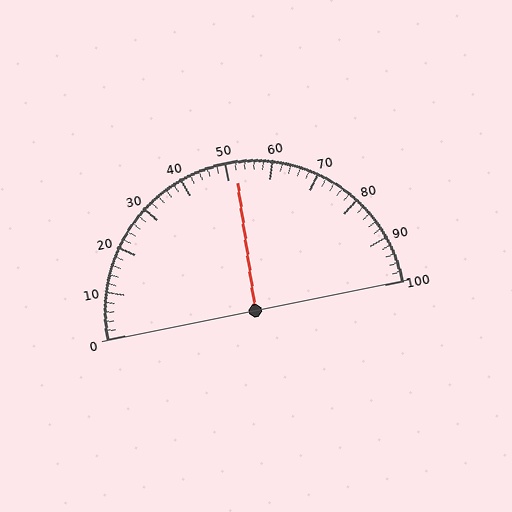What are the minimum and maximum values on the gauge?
The gauge ranges from 0 to 100.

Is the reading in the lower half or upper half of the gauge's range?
The reading is in the upper half of the range (0 to 100).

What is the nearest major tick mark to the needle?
The nearest major tick mark is 50.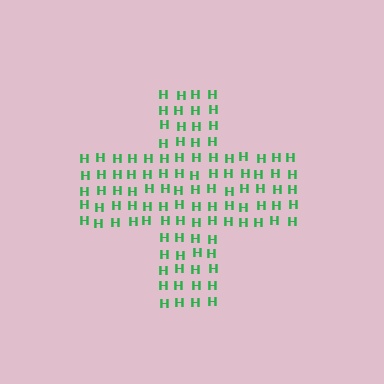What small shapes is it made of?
It is made of small letter H's.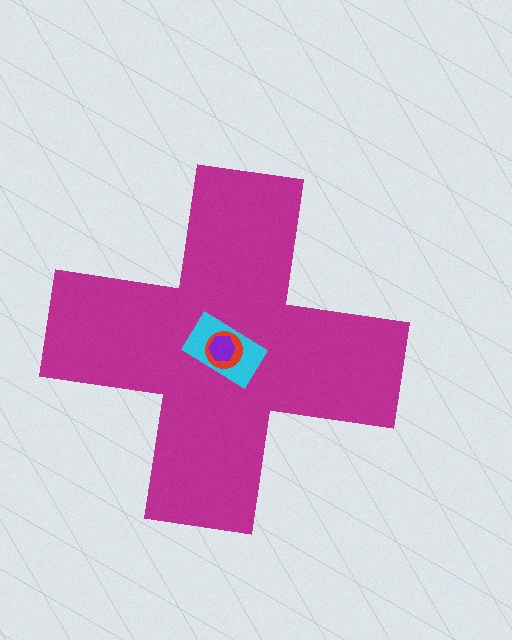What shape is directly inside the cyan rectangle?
The red circle.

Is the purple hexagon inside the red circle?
Yes.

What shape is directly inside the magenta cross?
The cyan rectangle.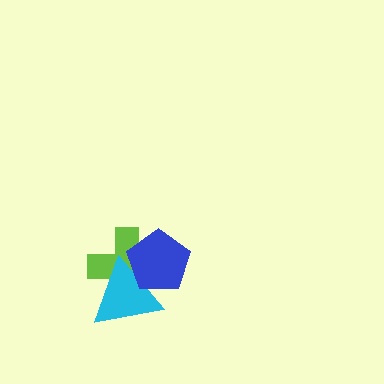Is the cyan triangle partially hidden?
Yes, it is partially covered by another shape.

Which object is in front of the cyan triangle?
The blue pentagon is in front of the cyan triangle.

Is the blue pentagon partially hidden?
No, no other shape covers it.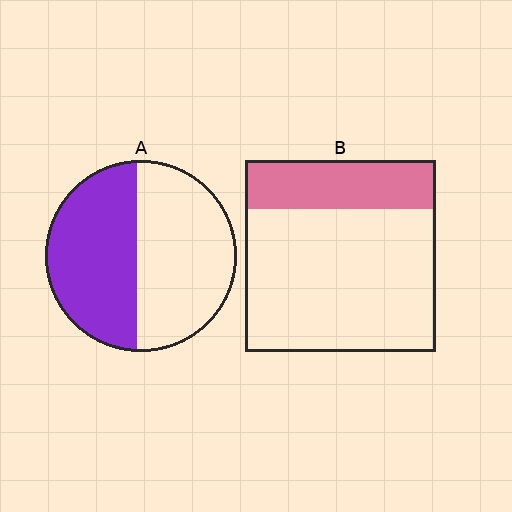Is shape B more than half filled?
No.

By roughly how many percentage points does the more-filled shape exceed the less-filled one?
By roughly 20 percentage points (A over B).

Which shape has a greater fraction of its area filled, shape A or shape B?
Shape A.